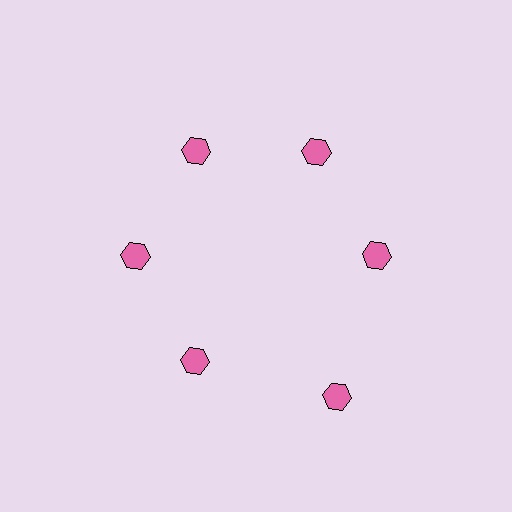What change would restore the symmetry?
The symmetry would be restored by moving it inward, back onto the ring so that all 6 hexagons sit at equal angles and equal distance from the center.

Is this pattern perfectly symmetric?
No. The 6 pink hexagons are arranged in a ring, but one element near the 5 o'clock position is pushed outward from the center, breaking the 6-fold rotational symmetry.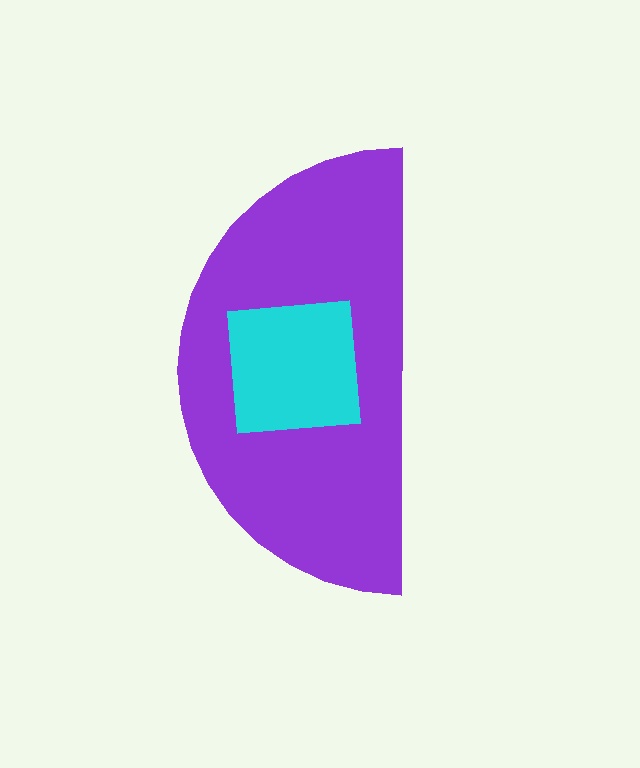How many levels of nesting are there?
2.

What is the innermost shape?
The cyan square.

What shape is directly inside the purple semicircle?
The cyan square.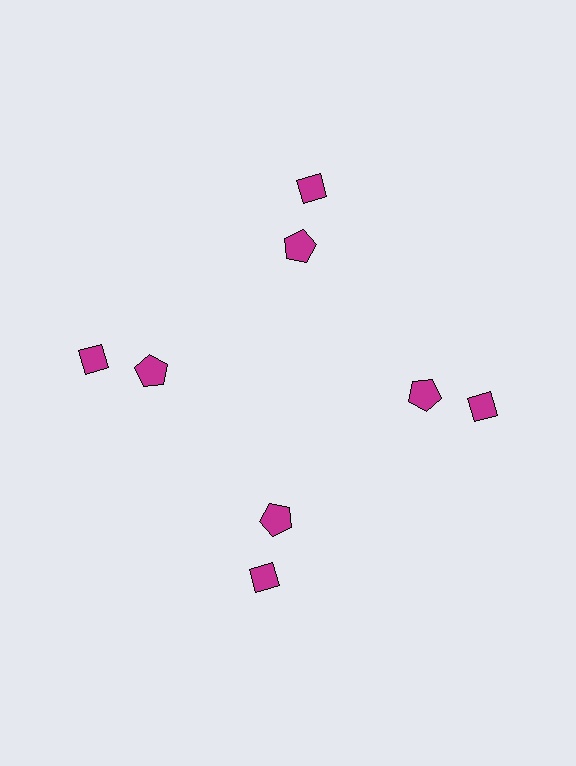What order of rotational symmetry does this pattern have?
This pattern has 4-fold rotational symmetry.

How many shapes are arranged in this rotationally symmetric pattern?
There are 8 shapes, arranged in 4 groups of 2.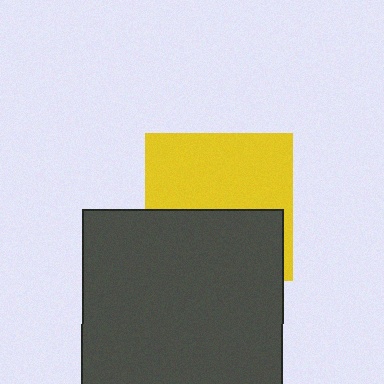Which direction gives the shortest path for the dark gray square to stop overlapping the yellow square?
Moving down gives the shortest separation.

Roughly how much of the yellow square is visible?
About half of it is visible (roughly 55%).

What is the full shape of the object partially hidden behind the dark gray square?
The partially hidden object is a yellow square.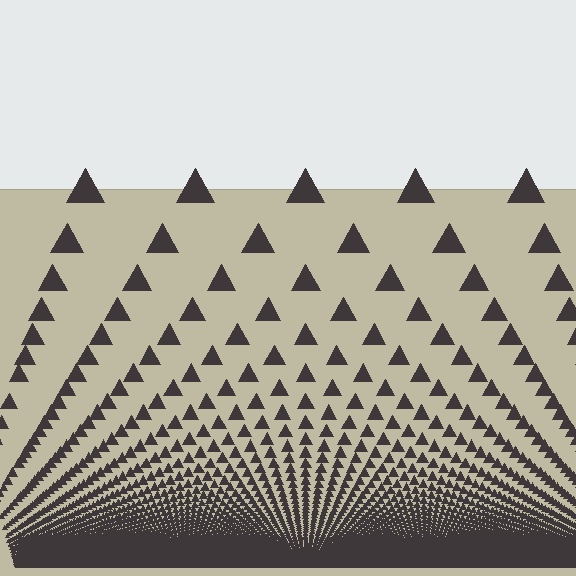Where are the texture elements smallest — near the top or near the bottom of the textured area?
Near the bottom.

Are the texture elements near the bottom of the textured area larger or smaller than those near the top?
Smaller. The gradient is inverted — elements near the bottom are smaller and denser.